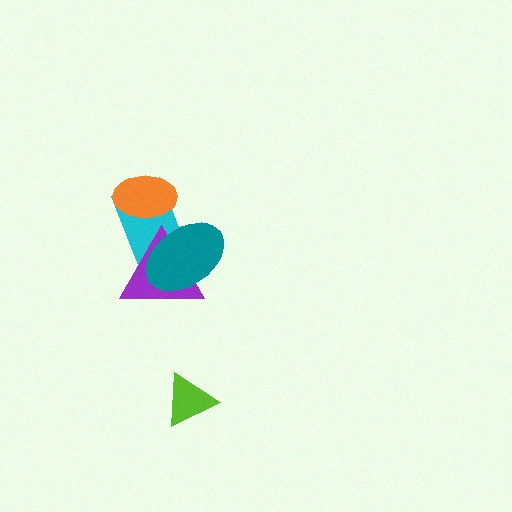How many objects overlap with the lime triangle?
0 objects overlap with the lime triangle.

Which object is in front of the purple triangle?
The teal ellipse is in front of the purple triangle.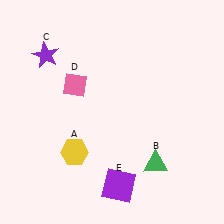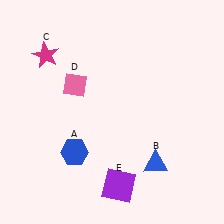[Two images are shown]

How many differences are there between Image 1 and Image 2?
There are 3 differences between the two images.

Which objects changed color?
A changed from yellow to blue. B changed from green to blue. C changed from purple to magenta.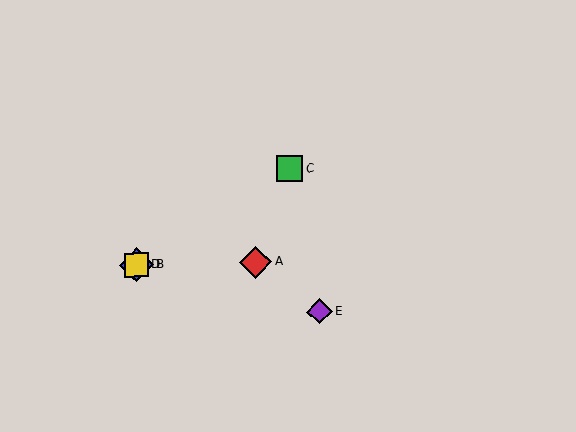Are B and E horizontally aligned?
No, B is at y≈265 and E is at y≈311.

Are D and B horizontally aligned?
Yes, both are at y≈265.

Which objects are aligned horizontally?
Objects A, B, D are aligned horizontally.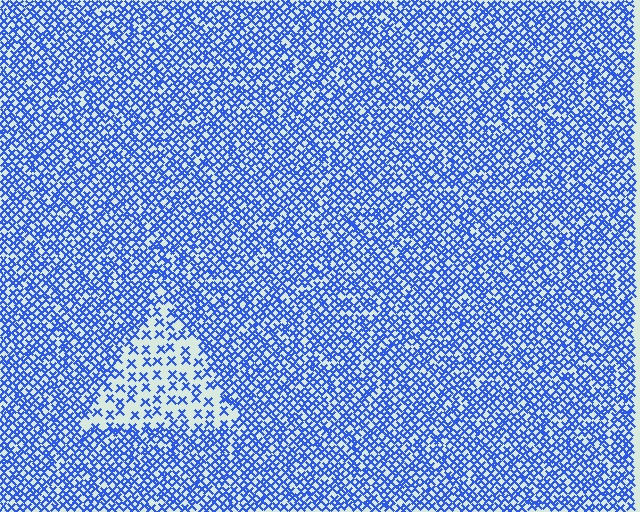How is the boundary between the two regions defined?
The boundary is defined by a change in element density (approximately 2.4x ratio). All elements are the same color, size, and shape.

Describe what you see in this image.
The image contains small blue elements arranged at two different densities. A triangle-shaped region is visible where the elements are less densely packed than the surrounding area.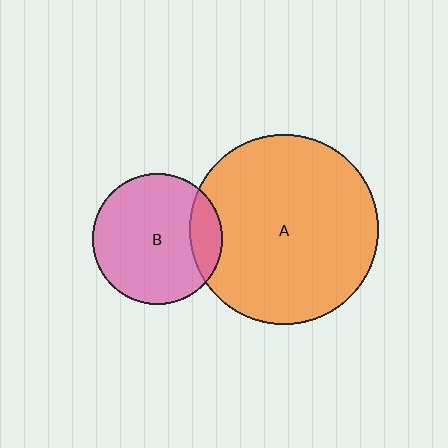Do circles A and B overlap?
Yes.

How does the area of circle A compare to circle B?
Approximately 2.1 times.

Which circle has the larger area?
Circle A (orange).